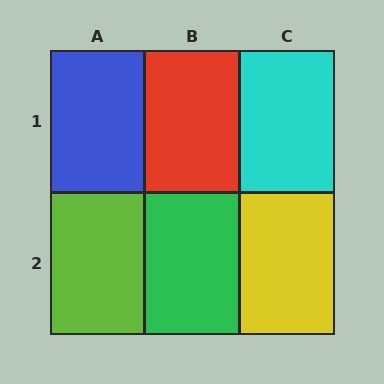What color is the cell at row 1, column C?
Cyan.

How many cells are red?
1 cell is red.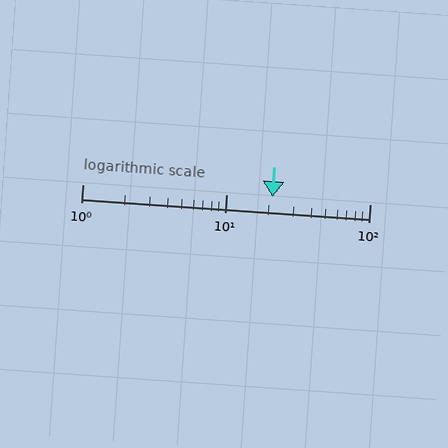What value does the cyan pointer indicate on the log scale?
The pointer indicates approximately 21.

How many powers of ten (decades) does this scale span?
The scale spans 2 decades, from 1 to 100.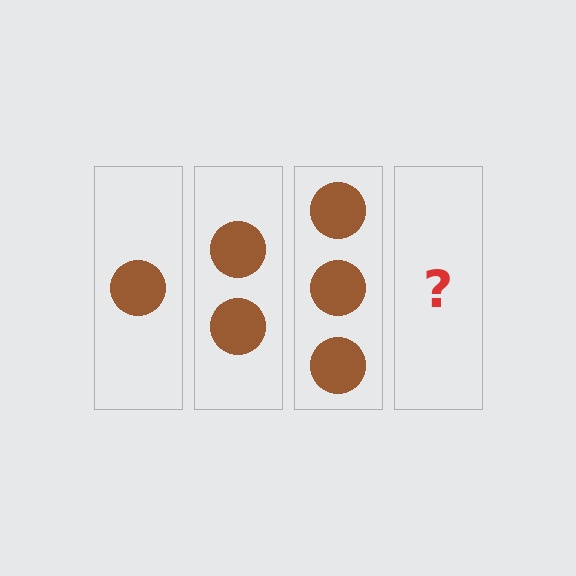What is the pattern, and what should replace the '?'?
The pattern is that each step adds one more circle. The '?' should be 4 circles.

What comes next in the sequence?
The next element should be 4 circles.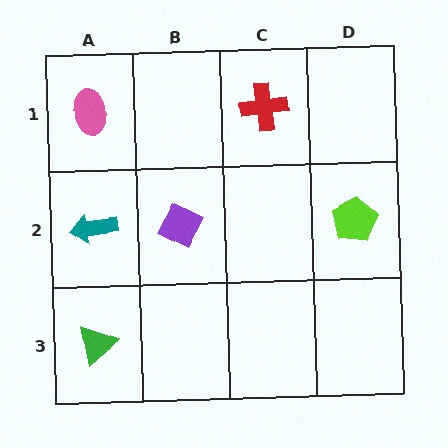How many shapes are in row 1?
2 shapes.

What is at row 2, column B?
A purple diamond.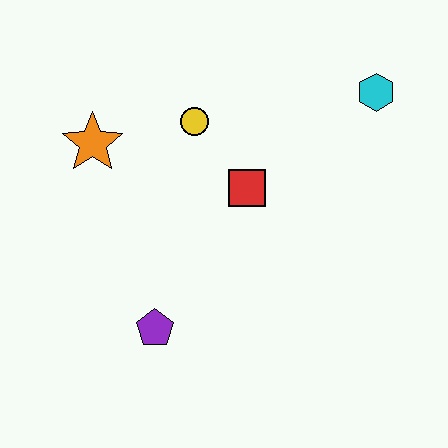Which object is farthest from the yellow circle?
The purple pentagon is farthest from the yellow circle.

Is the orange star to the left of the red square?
Yes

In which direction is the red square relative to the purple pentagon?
The red square is above the purple pentagon.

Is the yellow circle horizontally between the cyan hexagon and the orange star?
Yes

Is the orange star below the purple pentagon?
No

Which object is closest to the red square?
The yellow circle is closest to the red square.